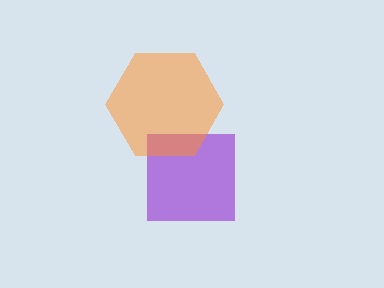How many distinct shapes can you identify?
There are 2 distinct shapes: a purple square, an orange hexagon.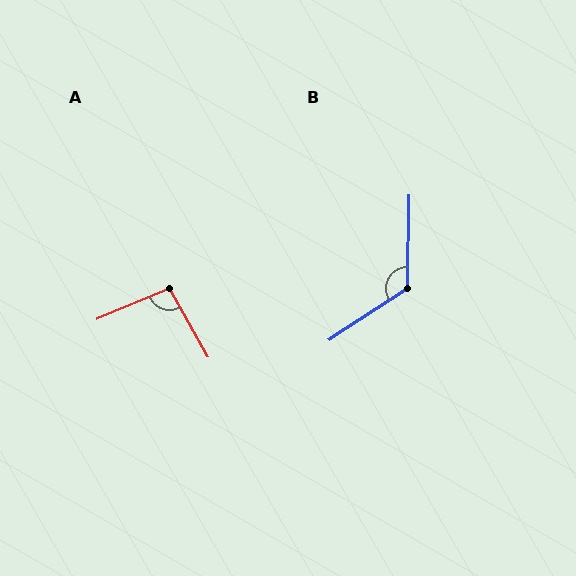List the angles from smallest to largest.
A (97°), B (125°).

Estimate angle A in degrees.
Approximately 97 degrees.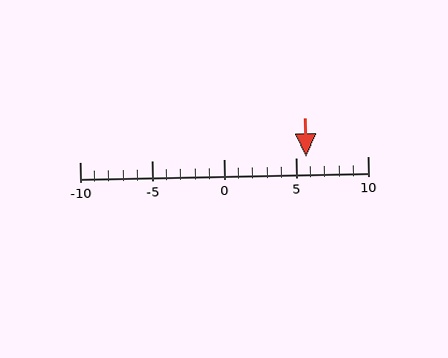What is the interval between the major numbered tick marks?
The major tick marks are spaced 5 units apart.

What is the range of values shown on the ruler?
The ruler shows values from -10 to 10.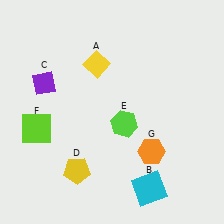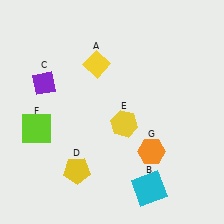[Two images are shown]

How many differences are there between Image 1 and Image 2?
There is 1 difference between the two images.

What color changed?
The hexagon (E) changed from lime in Image 1 to yellow in Image 2.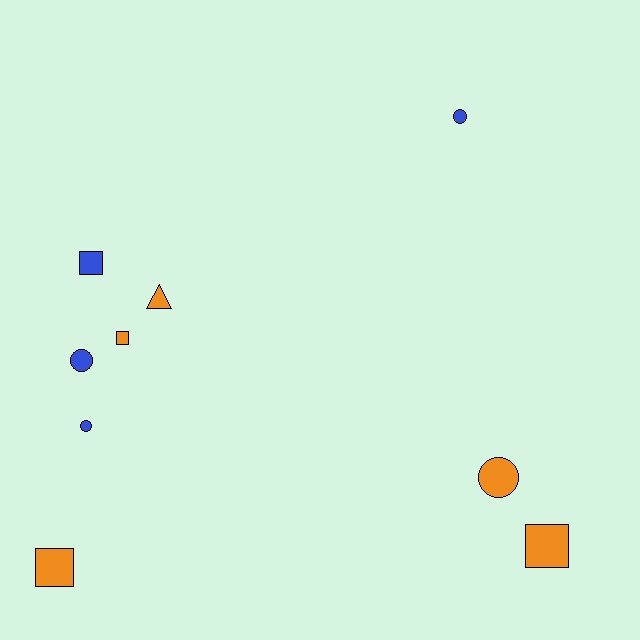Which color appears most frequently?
Orange, with 5 objects.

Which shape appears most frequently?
Square, with 4 objects.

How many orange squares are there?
There are 3 orange squares.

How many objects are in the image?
There are 9 objects.